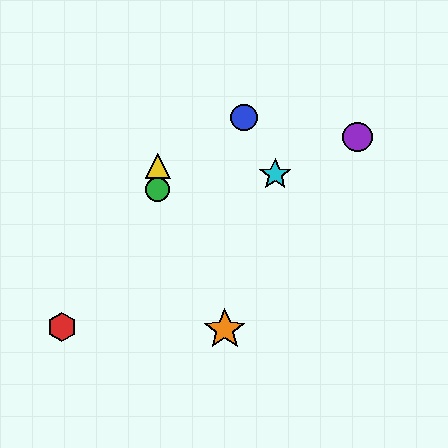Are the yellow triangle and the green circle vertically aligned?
Yes, both are at x≈158.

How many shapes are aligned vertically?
2 shapes (the green circle, the yellow triangle) are aligned vertically.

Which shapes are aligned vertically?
The green circle, the yellow triangle are aligned vertically.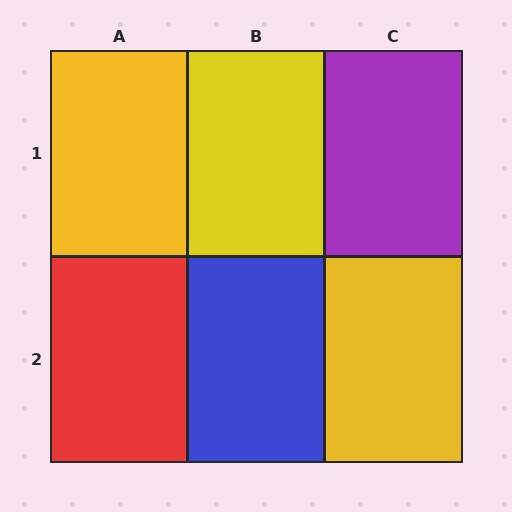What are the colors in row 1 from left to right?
Yellow, yellow, purple.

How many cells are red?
1 cell is red.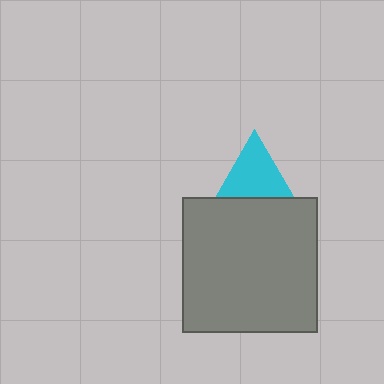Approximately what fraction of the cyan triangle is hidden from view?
Roughly 45% of the cyan triangle is hidden behind the gray square.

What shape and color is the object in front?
The object in front is a gray square.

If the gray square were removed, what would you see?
You would see the complete cyan triangle.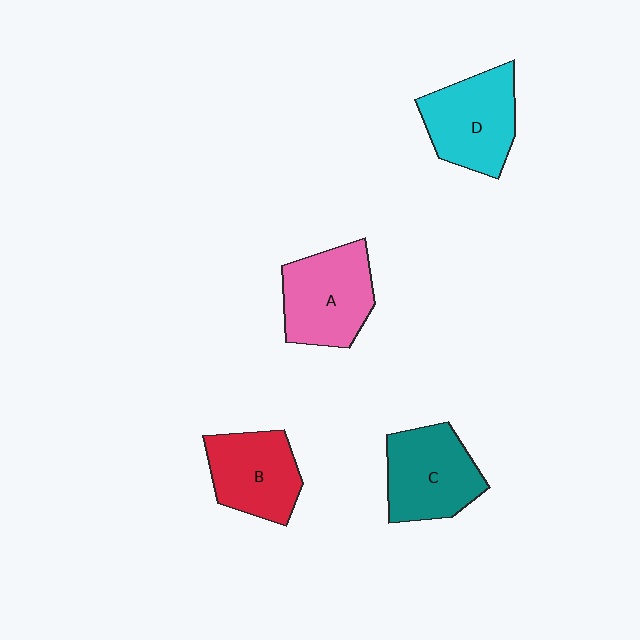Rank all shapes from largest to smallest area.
From largest to smallest: A (pink), D (cyan), C (teal), B (red).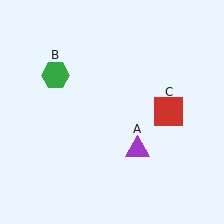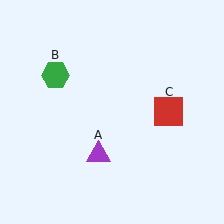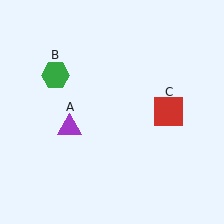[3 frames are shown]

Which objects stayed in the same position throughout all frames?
Green hexagon (object B) and red square (object C) remained stationary.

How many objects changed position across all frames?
1 object changed position: purple triangle (object A).